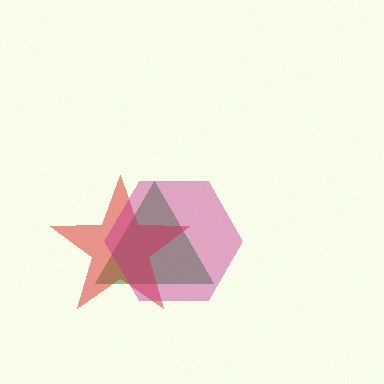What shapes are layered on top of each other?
The layered shapes are: a green triangle, a red star, a magenta hexagon.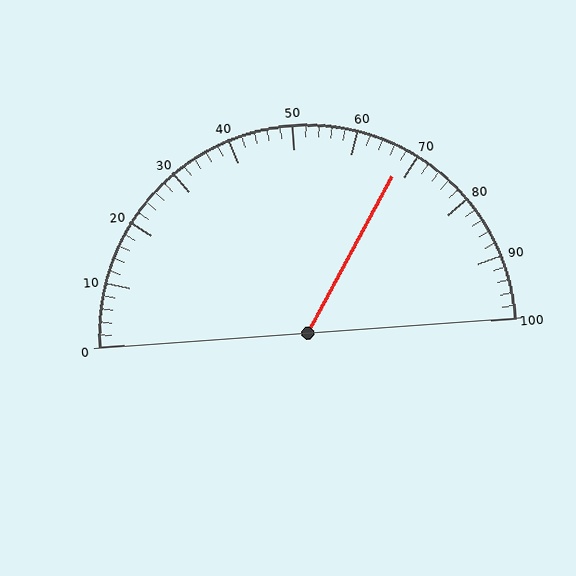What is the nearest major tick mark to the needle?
The nearest major tick mark is 70.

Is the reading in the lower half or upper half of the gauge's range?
The reading is in the upper half of the range (0 to 100).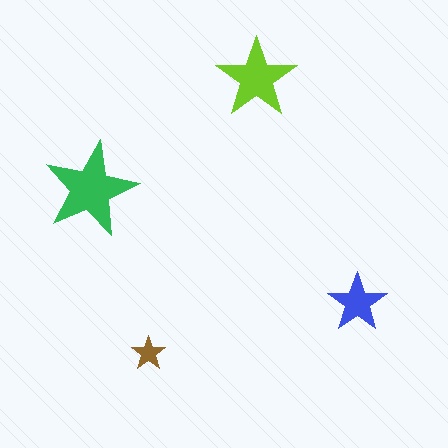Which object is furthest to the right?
The blue star is rightmost.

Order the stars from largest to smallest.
the green one, the lime one, the blue one, the brown one.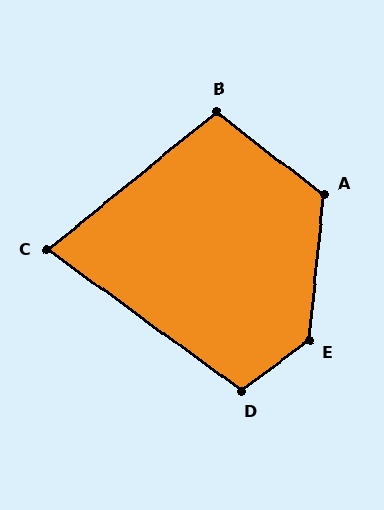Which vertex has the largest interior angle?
E, at approximately 133 degrees.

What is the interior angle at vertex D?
Approximately 107 degrees (obtuse).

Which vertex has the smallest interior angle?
C, at approximately 75 degrees.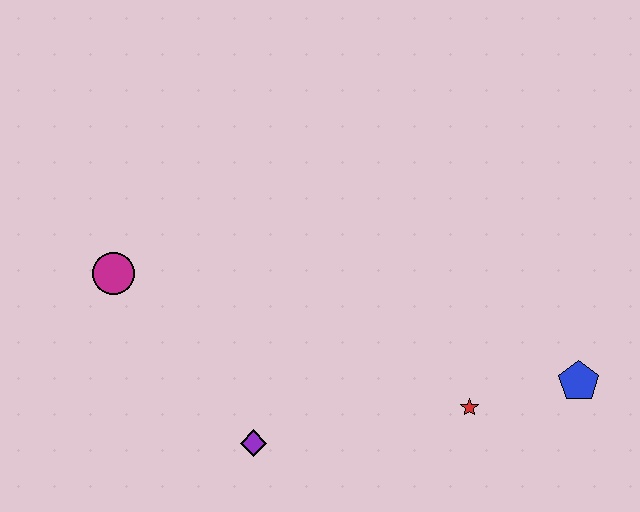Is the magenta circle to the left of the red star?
Yes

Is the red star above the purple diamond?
Yes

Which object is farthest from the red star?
The magenta circle is farthest from the red star.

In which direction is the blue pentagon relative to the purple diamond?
The blue pentagon is to the right of the purple diamond.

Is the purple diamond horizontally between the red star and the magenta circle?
Yes